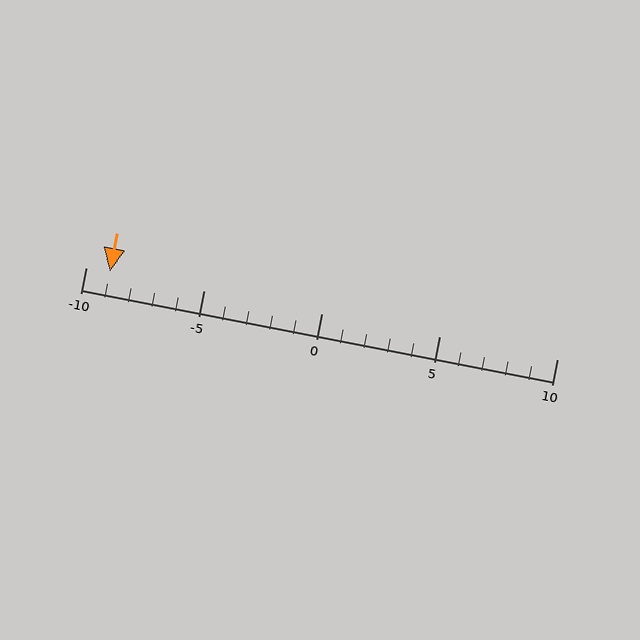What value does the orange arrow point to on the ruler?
The orange arrow points to approximately -9.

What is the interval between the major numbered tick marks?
The major tick marks are spaced 5 units apart.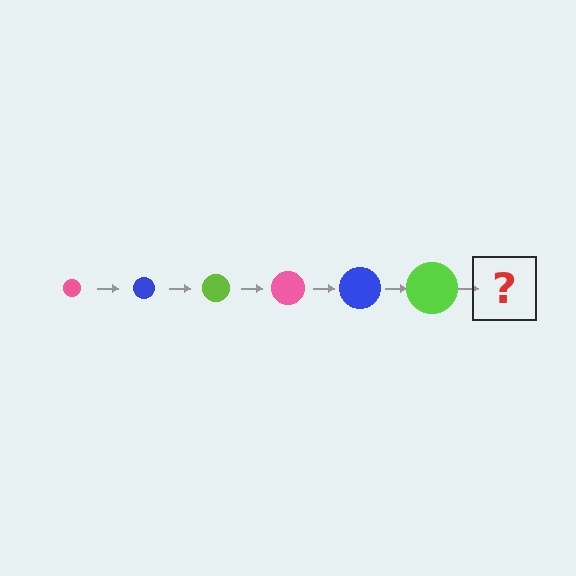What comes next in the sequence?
The next element should be a pink circle, larger than the previous one.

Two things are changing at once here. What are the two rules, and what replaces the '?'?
The two rules are that the circle grows larger each step and the color cycles through pink, blue, and lime. The '?' should be a pink circle, larger than the previous one.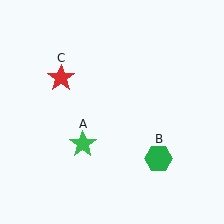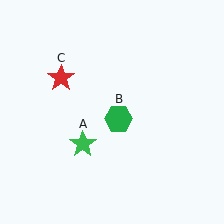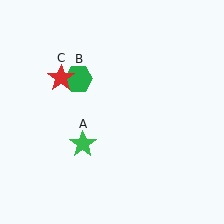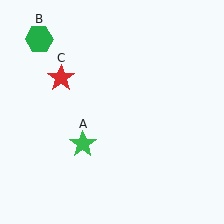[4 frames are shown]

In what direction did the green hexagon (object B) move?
The green hexagon (object B) moved up and to the left.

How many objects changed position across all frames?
1 object changed position: green hexagon (object B).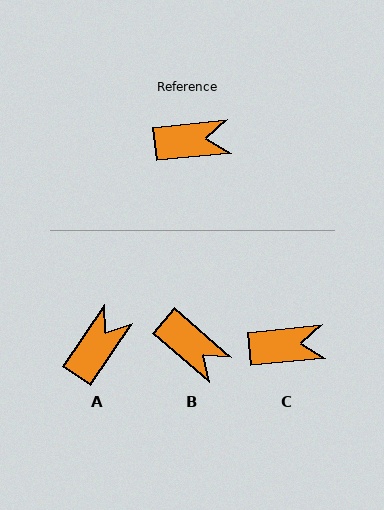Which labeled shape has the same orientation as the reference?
C.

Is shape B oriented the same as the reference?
No, it is off by about 47 degrees.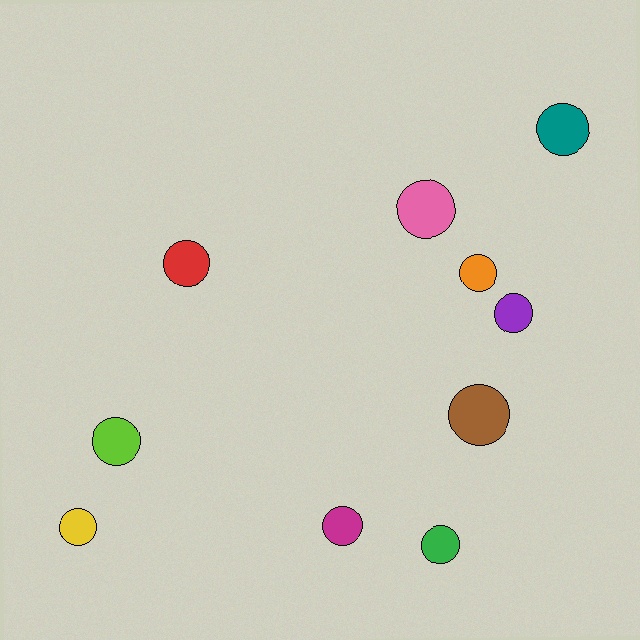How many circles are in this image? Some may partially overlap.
There are 10 circles.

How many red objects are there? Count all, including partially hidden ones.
There is 1 red object.